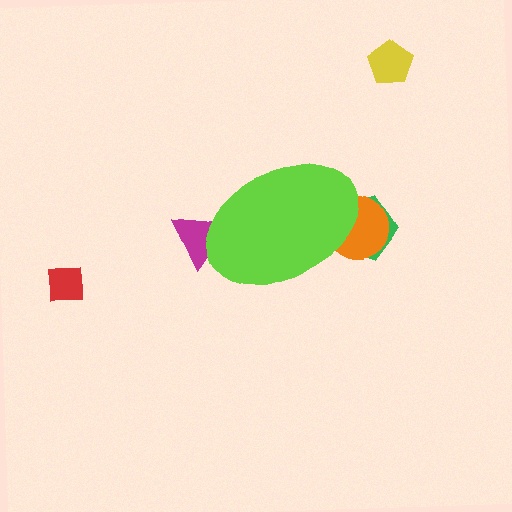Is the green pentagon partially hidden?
Yes, the green pentagon is partially hidden behind the lime ellipse.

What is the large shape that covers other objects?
A lime ellipse.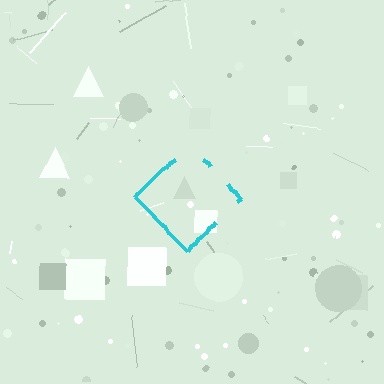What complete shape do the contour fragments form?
The contour fragments form a diamond.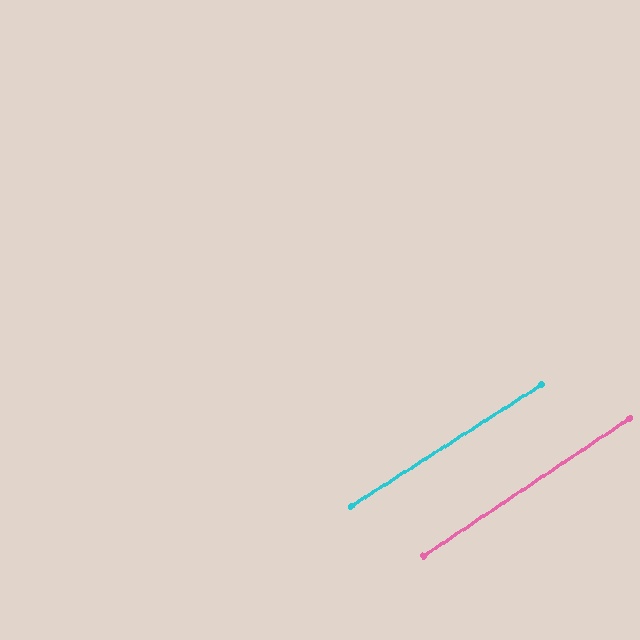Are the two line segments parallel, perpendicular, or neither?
Parallel — their directions differ by only 1.1°.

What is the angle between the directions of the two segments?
Approximately 1 degree.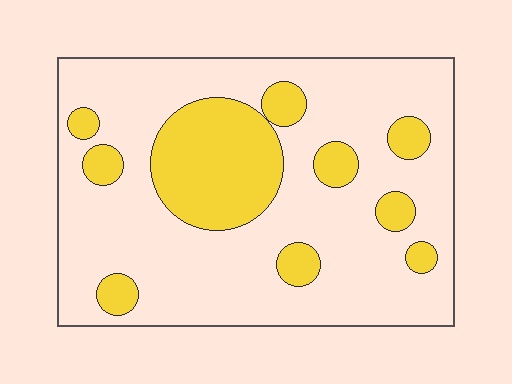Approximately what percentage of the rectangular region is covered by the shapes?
Approximately 25%.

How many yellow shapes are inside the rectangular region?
10.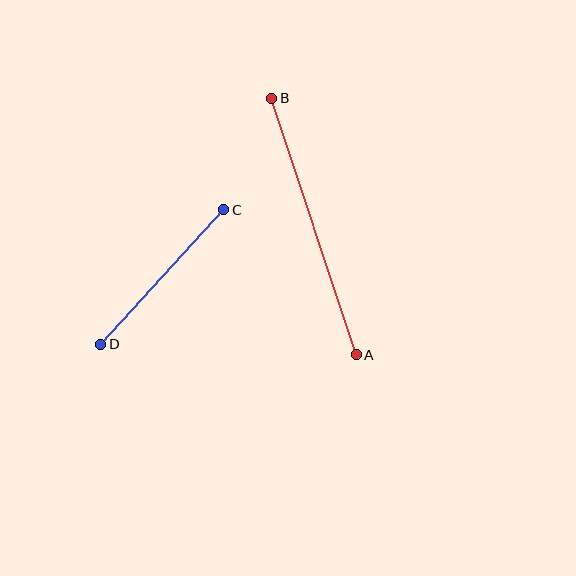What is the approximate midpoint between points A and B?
The midpoint is at approximately (314, 227) pixels.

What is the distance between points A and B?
The distance is approximately 270 pixels.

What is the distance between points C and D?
The distance is approximately 182 pixels.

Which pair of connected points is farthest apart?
Points A and B are farthest apart.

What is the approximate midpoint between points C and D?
The midpoint is at approximately (162, 277) pixels.